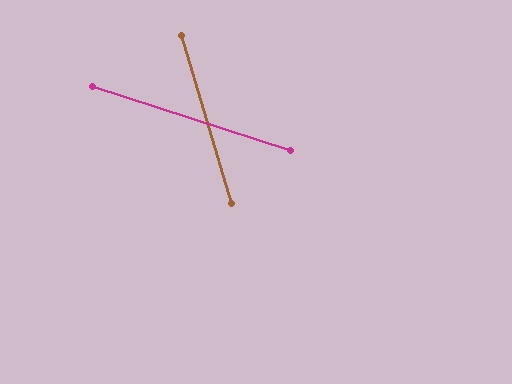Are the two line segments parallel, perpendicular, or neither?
Neither parallel nor perpendicular — they differ by about 56°.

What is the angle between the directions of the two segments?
Approximately 56 degrees.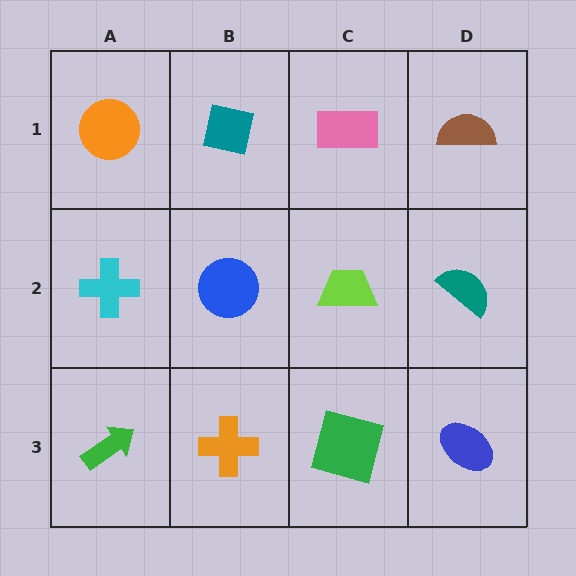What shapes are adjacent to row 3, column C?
A lime trapezoid (row 2, column C), an orange cross (row 3, column B), a blue ellipse (row 3, column D).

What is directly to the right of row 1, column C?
A brown semicircle.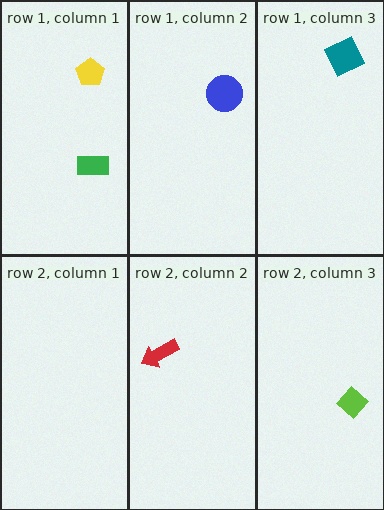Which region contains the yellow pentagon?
The row 1, column 1 region.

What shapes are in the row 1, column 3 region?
The teal square.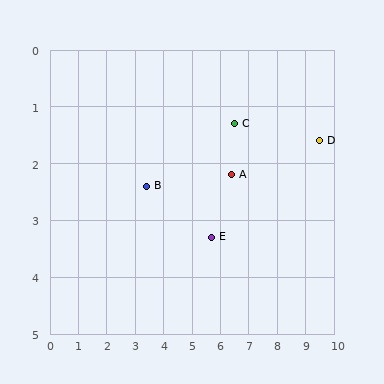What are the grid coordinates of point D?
Point D is at approximately (9.5, 1.6).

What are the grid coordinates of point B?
Point B is at approximately (3.4, 2.4).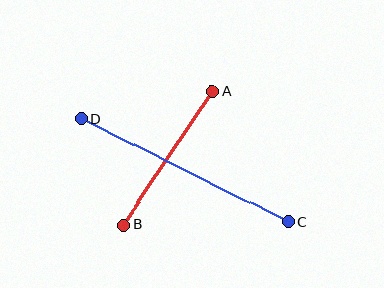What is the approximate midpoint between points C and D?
The midpoint is at approximately (184, 170) pixels.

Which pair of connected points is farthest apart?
Points C and D are farthest apart.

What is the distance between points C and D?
The distance is approximately 231 pixels.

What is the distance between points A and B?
The distance is approximately 161 pixels.